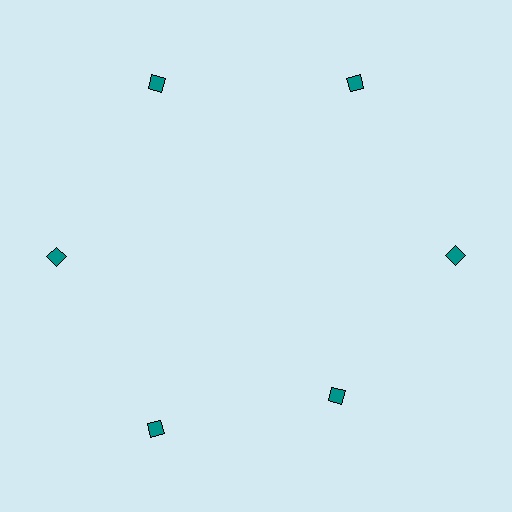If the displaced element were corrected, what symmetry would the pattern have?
It would have 6-fold rotational symmetry — the pattern would map onto itself every 60 degrees.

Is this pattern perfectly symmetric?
No. The 6 teal diamonds are arranged in a ring, but one element near the 5 o'clock position is pulled inward toward the center, breaking the 6-fold rotational symmetry.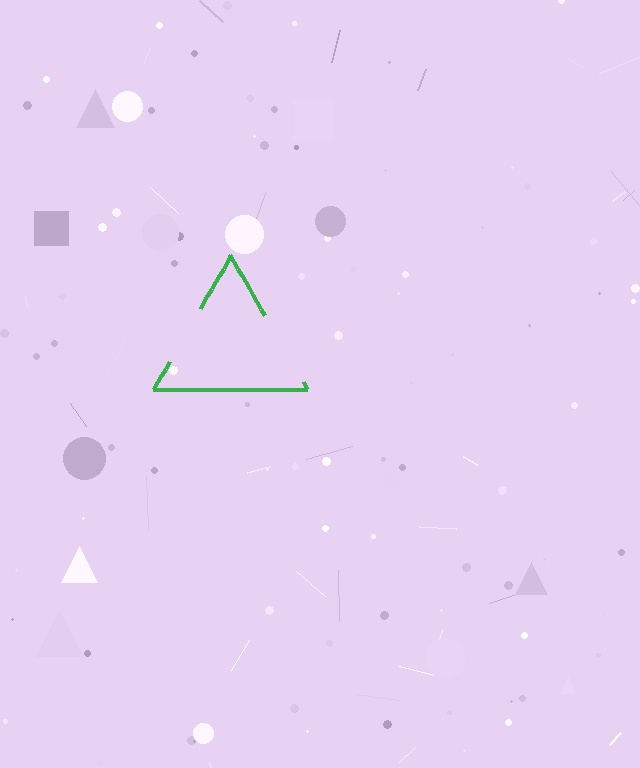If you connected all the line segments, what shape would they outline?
They would outline a triangle.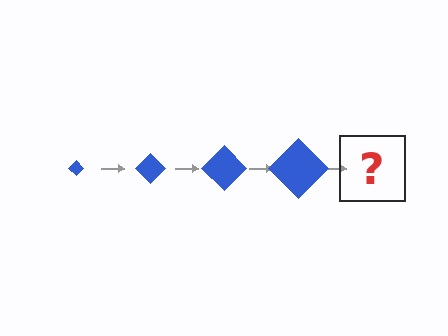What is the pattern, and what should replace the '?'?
The pattern is that the diamond gets progressively larger each step. The '?' should be a blue diamond, larger than the previous one.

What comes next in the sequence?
The next element should be a blue diamond, larger than the previous one.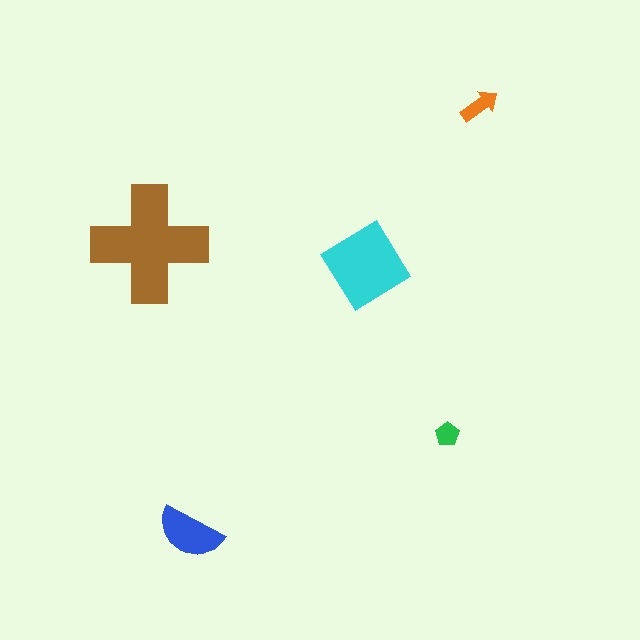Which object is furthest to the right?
The orange arrow is rightmost.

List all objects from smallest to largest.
The green pentagon, the orange arrow, the blue semicircle, the cyan diamond, the brown cross.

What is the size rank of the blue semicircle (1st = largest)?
3rd.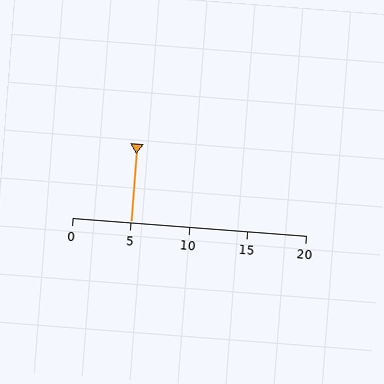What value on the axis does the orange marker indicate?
The marker indicates approximately 5.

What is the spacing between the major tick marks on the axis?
The major ticks are spaced 5 apart.